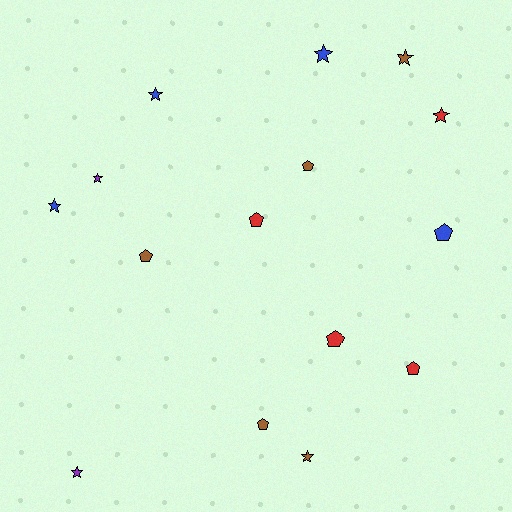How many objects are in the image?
There are 15 objects.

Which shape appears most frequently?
Star, with 8 objects.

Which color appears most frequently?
Brown, with 5 objects.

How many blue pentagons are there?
There is 1 blue pentagon.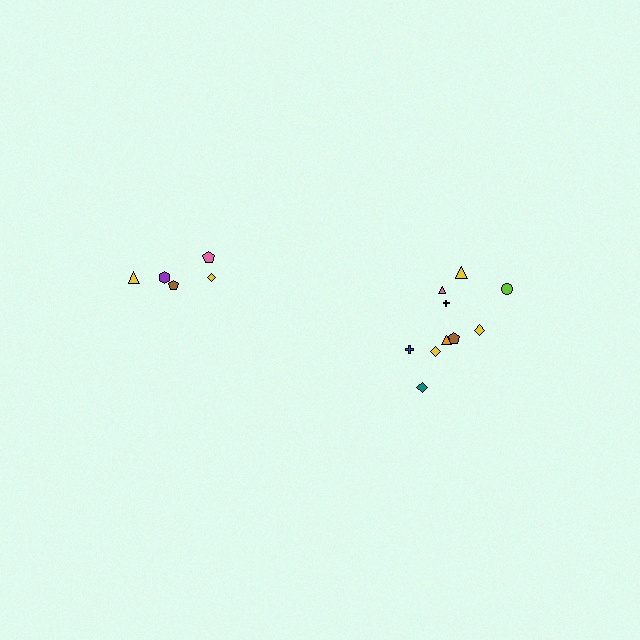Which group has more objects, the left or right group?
The right group.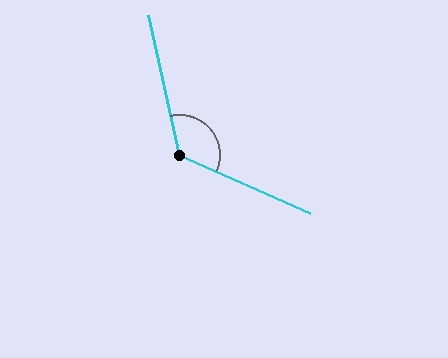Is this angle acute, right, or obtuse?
It is obtuse.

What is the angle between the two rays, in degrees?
Approximately 126 degrees.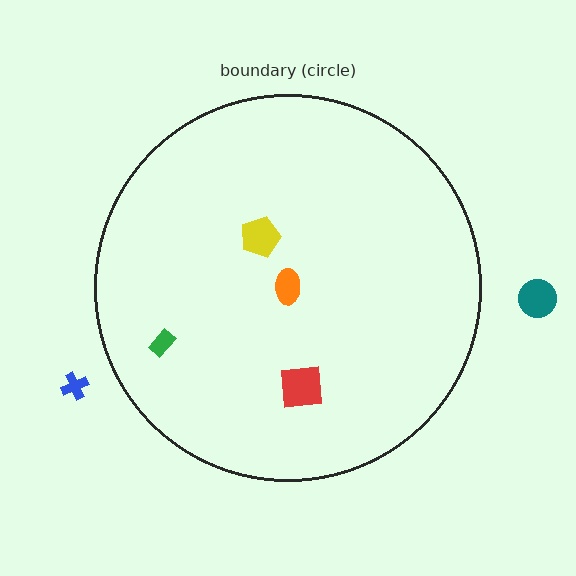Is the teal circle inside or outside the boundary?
Outside.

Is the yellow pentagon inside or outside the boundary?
Inside.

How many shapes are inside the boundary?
4 inside, 2 outside.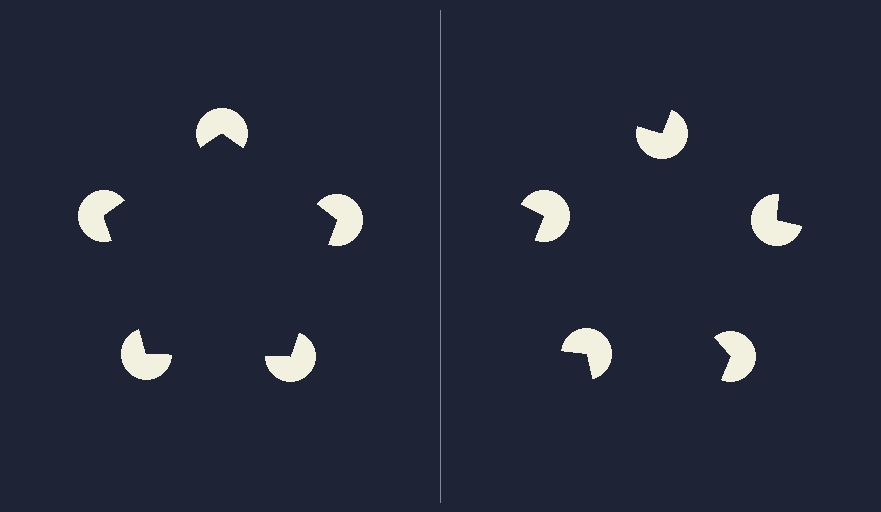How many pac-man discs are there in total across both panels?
10 — 5 on each side.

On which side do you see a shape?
An illusory pentagon appears on the left side. On the right side the wedge cuts are rotated, so no coherent shape forms.